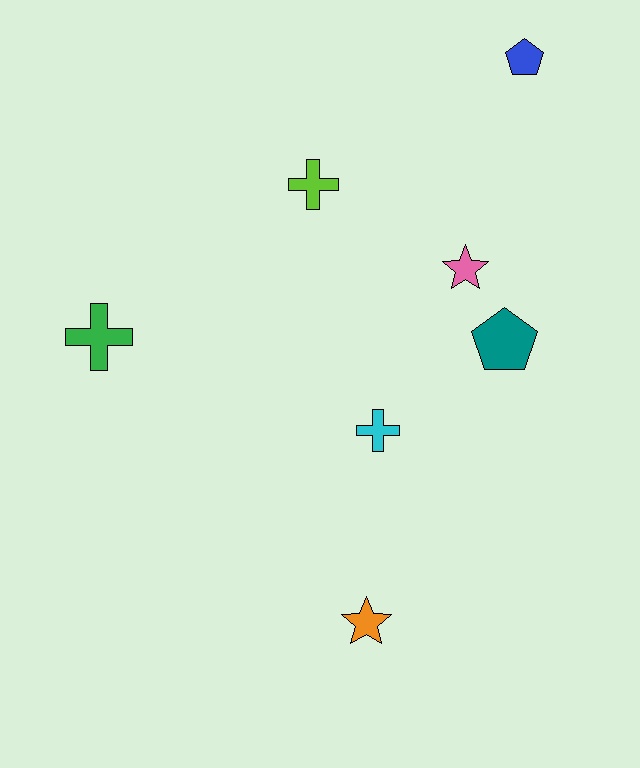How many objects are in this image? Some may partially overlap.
There are 7 objects.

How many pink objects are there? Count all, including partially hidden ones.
There is 1 pink object.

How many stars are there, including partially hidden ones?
There are 2 stars.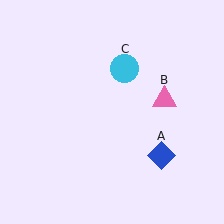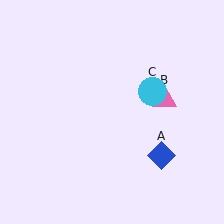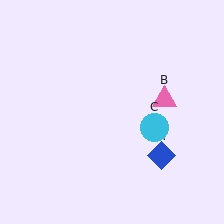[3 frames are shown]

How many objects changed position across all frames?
1 object changed position: cyan circle (object C).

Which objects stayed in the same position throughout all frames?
Blue diamond (object A) and pink triangle (object B) remained stationary.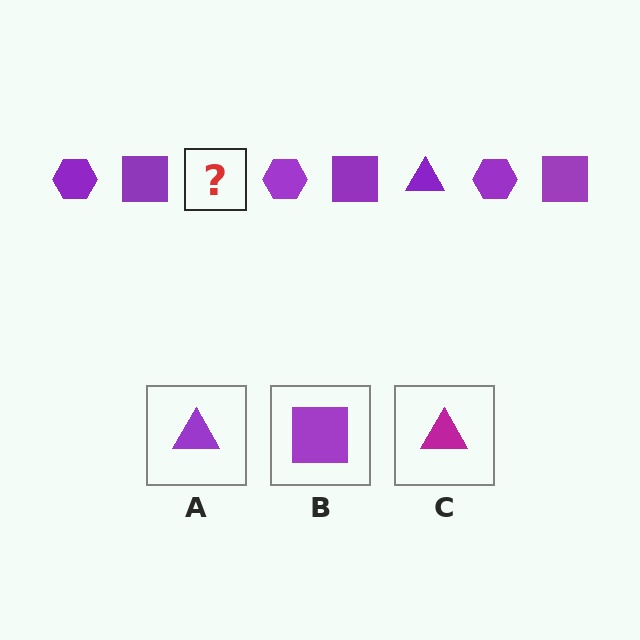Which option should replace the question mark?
Option A.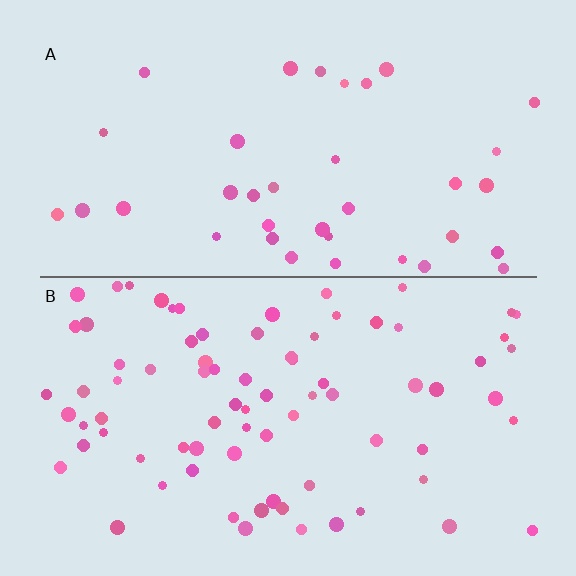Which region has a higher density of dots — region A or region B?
B (the bottom).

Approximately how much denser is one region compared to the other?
Approximately 2.1× — region B over region A.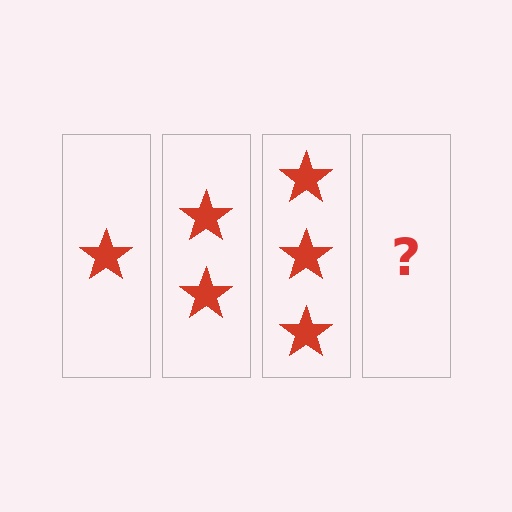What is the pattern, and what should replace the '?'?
The pattern is that each step adds one more star. The '?' should be 4 stars.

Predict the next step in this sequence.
The next step is 4 stars.